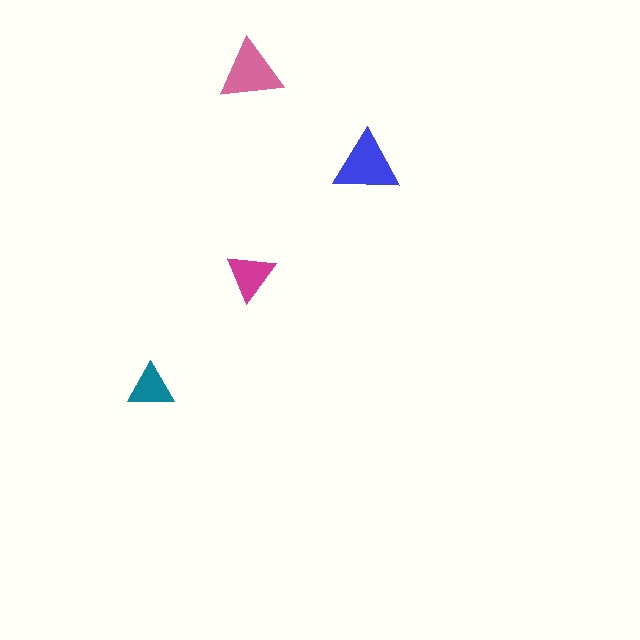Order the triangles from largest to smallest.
the blue one, the pink one, the magenta one, the teal one.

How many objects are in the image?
There are 4 objects in the image.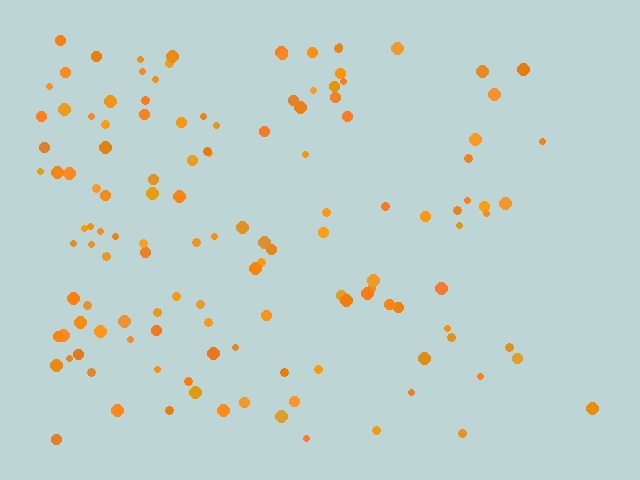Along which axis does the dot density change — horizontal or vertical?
Horizontal.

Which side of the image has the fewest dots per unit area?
The right.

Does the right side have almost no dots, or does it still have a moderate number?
Still a moderate number, just noticeably fewer than the left.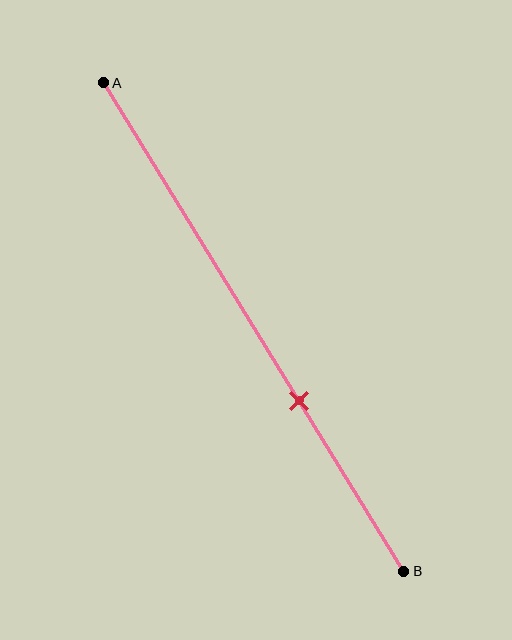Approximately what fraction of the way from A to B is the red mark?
The red mark is approximately 65% of the way from A to B.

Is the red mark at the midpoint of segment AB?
No, the mark is at about 65% from A, not at the 50% midpoint.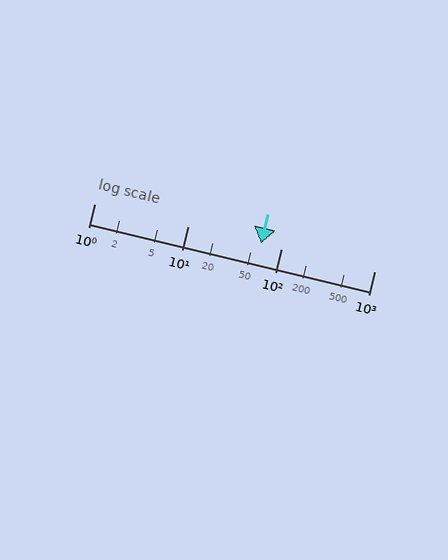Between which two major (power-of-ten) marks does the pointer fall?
The pointer is between 10 and 100.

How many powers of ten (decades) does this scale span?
The scale spans 3 decades, from 1 to 1000.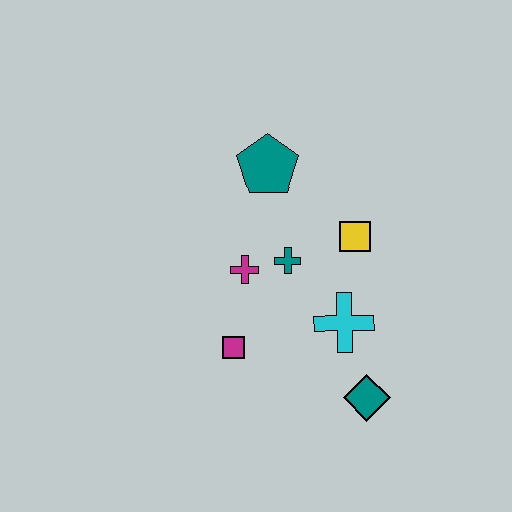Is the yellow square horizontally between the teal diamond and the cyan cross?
Yes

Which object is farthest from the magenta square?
The teal pentagon is farthest from the magenta square.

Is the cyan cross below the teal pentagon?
Yes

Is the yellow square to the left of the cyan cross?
No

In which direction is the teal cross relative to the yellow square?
The teal cross is to the left of the yellow square.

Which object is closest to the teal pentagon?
The teal cross is closest to the teal pentagon.